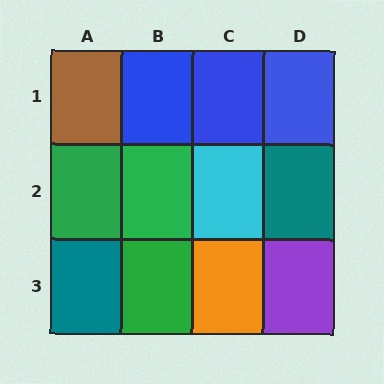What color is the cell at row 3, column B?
Green.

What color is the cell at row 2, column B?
Green.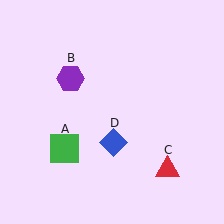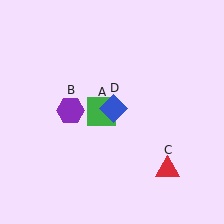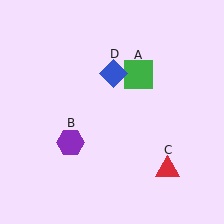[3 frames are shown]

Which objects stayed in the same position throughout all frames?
Red triangle (object C) remained stationary.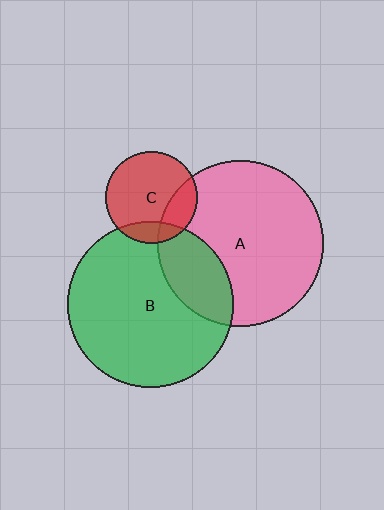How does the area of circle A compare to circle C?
Approximately 3.3 times.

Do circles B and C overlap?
Yes.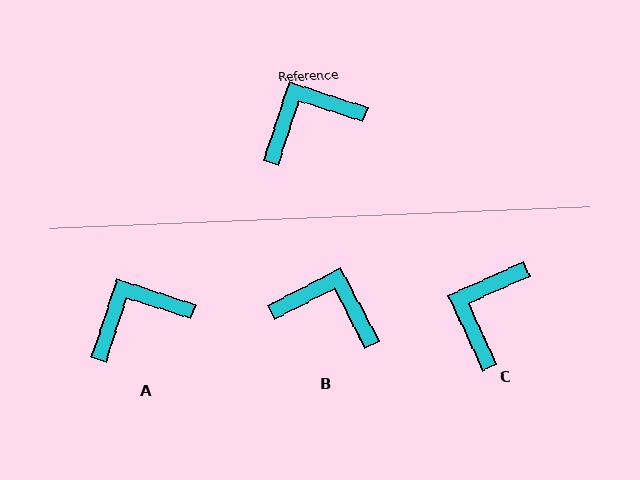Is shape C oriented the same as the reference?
No, it is off by about 42 degrees.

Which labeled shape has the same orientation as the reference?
A.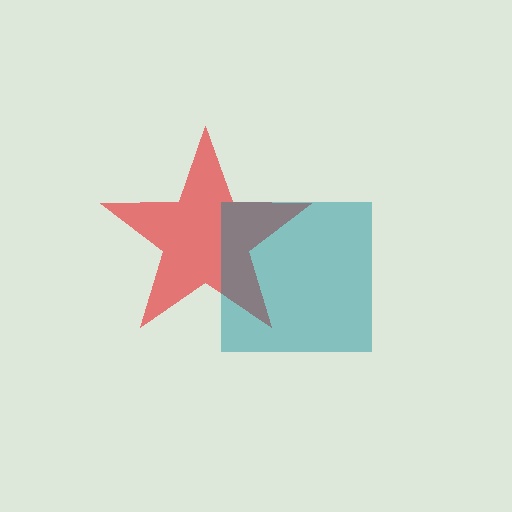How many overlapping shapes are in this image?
There are 2 overlapping shapes in the image.